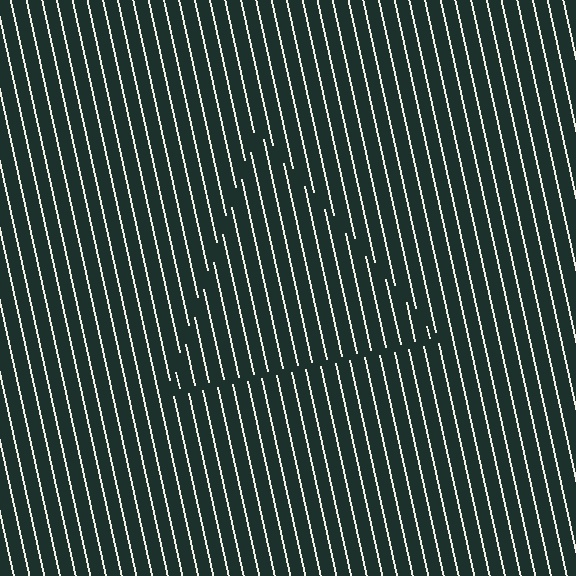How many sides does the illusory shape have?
3 sides — the line-ends trace a triangle.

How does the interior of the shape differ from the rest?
The interior of the shape contains the same grating, shifted by half a period — the contour is defined by the phase discontinuity where line-ends from the inner and outer gratings abut.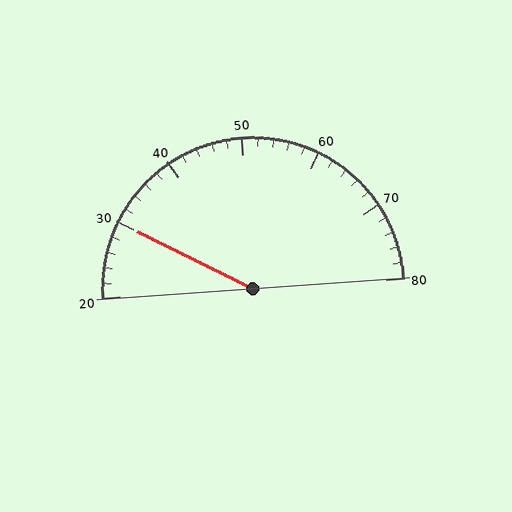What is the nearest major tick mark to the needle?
The nearest major tick mark is 30.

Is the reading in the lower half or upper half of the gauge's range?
The reading is in the lower half of the range (20 to 80).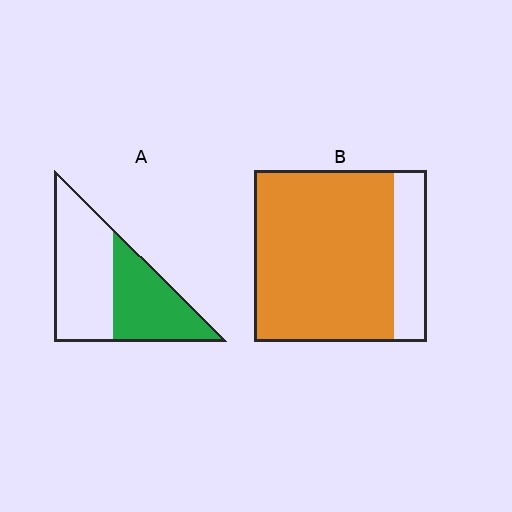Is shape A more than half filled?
No.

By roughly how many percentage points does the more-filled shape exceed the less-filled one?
By roughly 35 percentage points (B over A).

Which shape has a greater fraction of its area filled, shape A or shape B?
Shape B.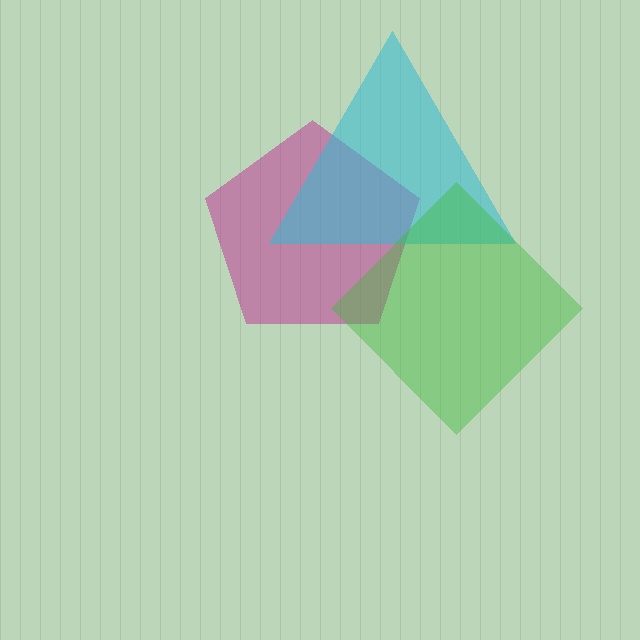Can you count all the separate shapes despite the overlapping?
Yes, there are 3 separate shapes.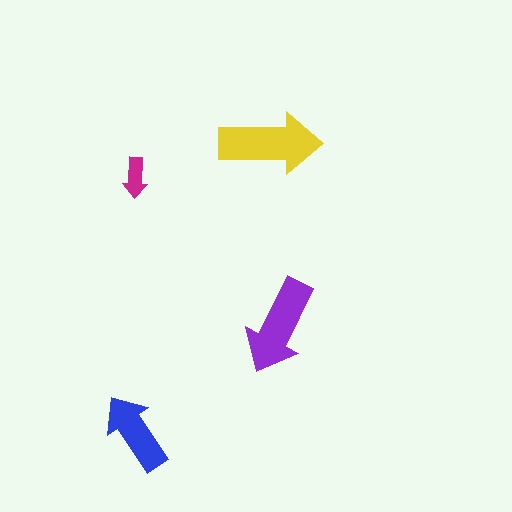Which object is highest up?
The yellow arrow is topmost.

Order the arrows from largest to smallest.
the yellow one, the purple one, the blue one, the magenta one.